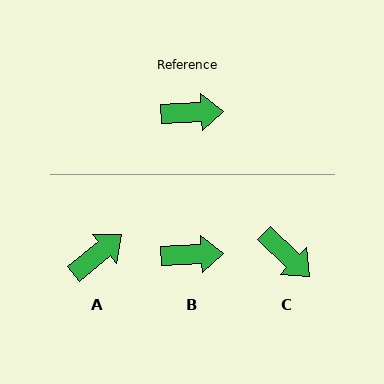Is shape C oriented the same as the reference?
No, it is off by about 46 degrees.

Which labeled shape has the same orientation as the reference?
B.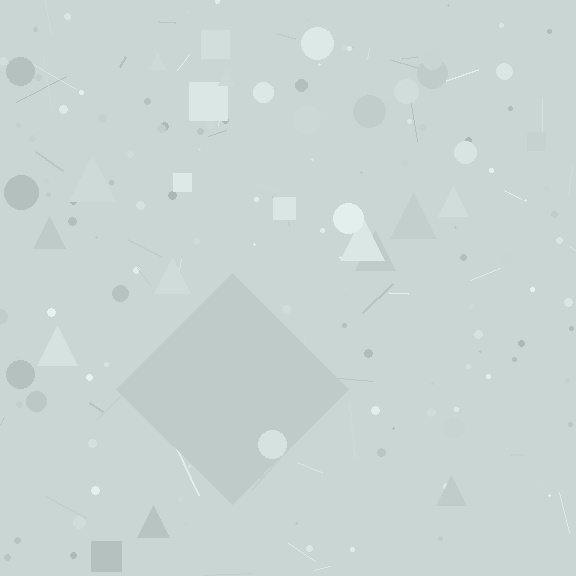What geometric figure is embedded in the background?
A diamond is embedded in the background.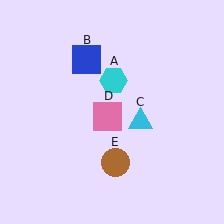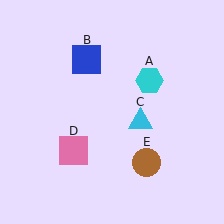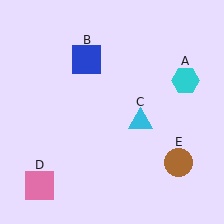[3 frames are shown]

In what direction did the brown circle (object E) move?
The brown circle (object E) moved right.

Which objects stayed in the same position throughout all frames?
Blue square (object B) and cyan triangle (object C) remained stationary.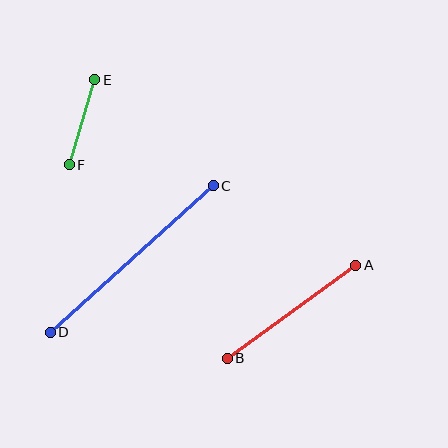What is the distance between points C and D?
The distance is approximately 219 pixels.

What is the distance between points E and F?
The distance is approximately 89 pixels.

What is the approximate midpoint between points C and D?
The midpoint is at approximately (132, 259) pixels.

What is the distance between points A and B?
The distance is approximately 158 pixels.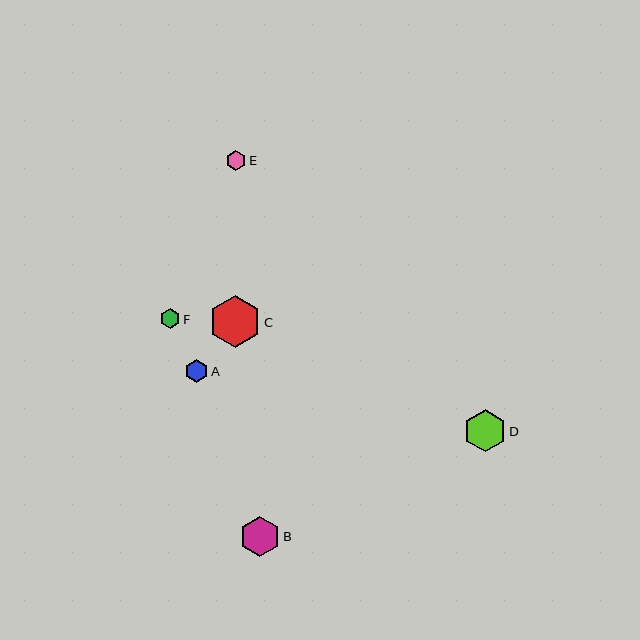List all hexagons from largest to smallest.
From largest to smallest: C, D, B, A, E, F.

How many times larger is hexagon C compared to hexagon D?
Hexagon C is approximately 1.2 times the size of hexagon D.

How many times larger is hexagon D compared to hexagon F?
Hexagon D is approximately 2.2 times the size of hexagon F.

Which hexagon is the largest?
Hexagon C is the largest with a size of approximately 52 pixels.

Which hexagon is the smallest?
Hexagon F is the smallest with a size of approximately 19 pixels.